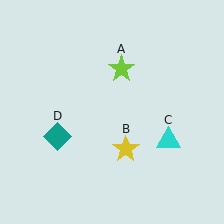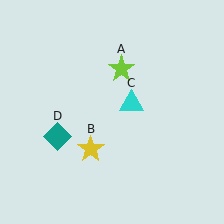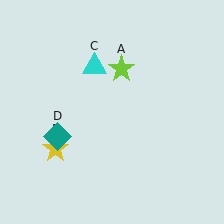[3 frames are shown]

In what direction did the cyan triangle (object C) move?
The cyan triangle (object C) moved up and to the left.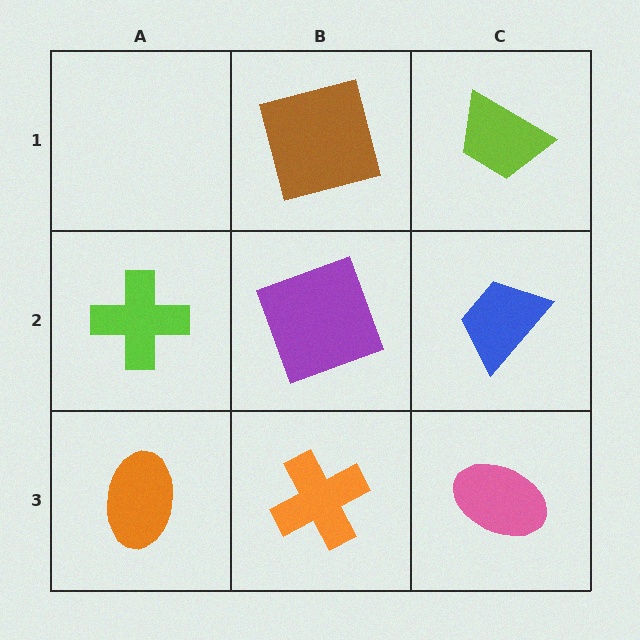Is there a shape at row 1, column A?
No, that cell is empty.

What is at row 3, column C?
A pink ellipse.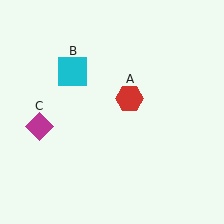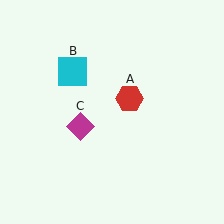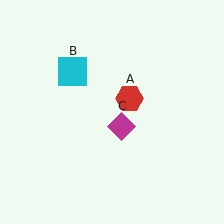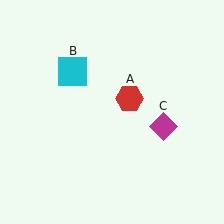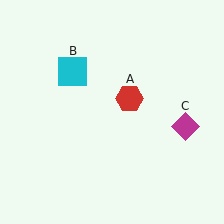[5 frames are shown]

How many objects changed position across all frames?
1 object changed position: magenta diamond (object C).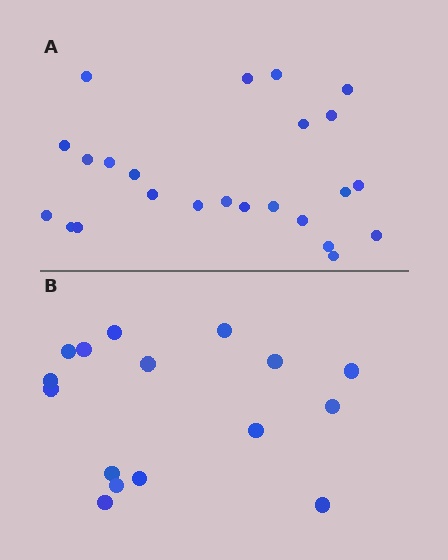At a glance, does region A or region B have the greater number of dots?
Region A (the top region) has more dots.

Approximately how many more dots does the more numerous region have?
Region A has roughly 8 or so more dots than region B.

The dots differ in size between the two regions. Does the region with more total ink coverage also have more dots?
No. Region B has more total ink coverage because its dots are larger, but region A actually contains more individual dots. Total area can be misleading — the number of items is what matters here.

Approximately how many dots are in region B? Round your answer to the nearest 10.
About 20 dots. (The exact count is 16, which rounds to 20.)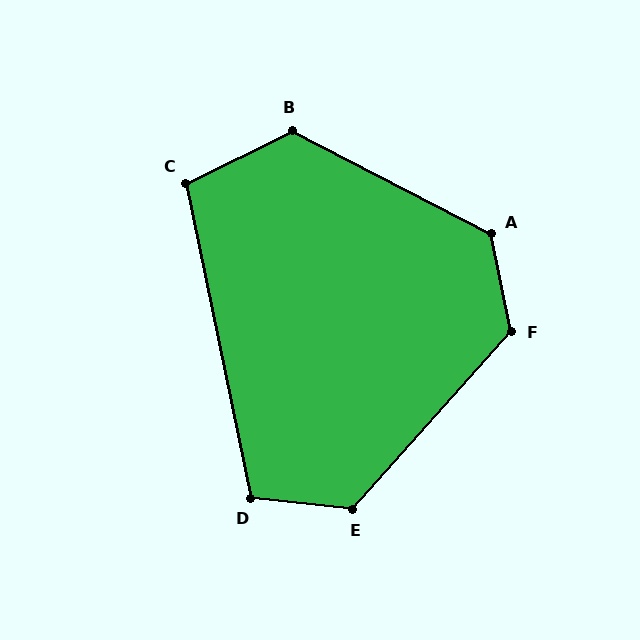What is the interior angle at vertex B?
Approximately 126 degrees (obtuse).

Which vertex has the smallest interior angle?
C, at approximately 105 degrees.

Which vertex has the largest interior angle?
A, at approximately 129 degrees.